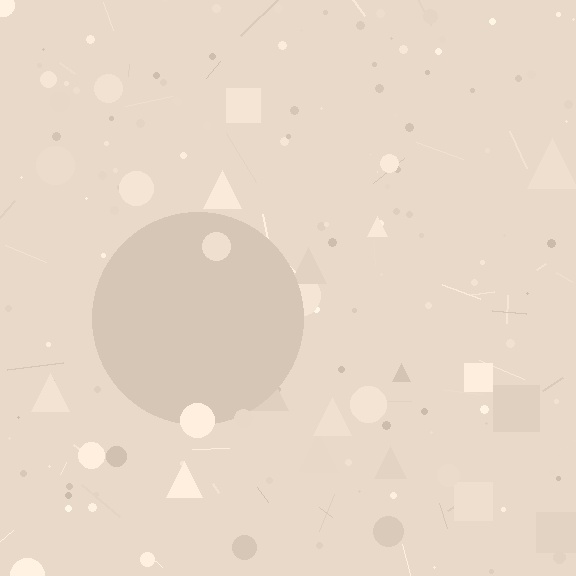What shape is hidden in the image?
A circle is hidden in the image.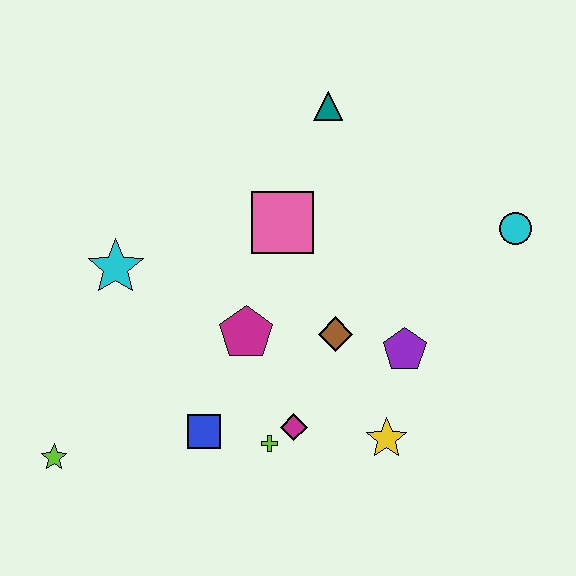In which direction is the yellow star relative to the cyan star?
The yellow star is to the right of the cyan star.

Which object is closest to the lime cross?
The magenta diamond is closest to the lime cross.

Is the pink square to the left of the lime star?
No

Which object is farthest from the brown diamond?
The lime star is farthest from the brown diamond.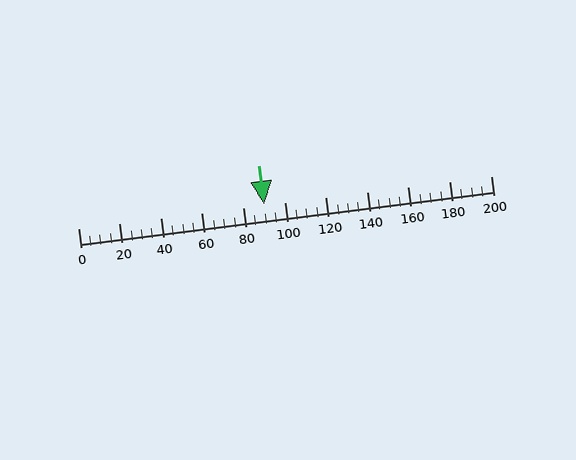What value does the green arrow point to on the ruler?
The green arrow points to approximately 90.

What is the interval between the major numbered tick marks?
The major tick marks are spaced 20 units apart.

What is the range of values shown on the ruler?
The ruler shows values from 0 to 200.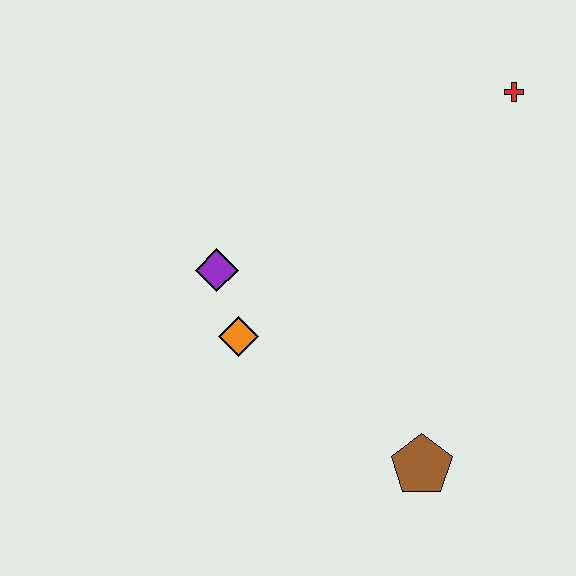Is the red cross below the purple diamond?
No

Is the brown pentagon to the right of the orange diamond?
Yes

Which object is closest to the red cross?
The purple diamond is closest to the red cross.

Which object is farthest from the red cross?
The brown pentagon is farthest from the red cross.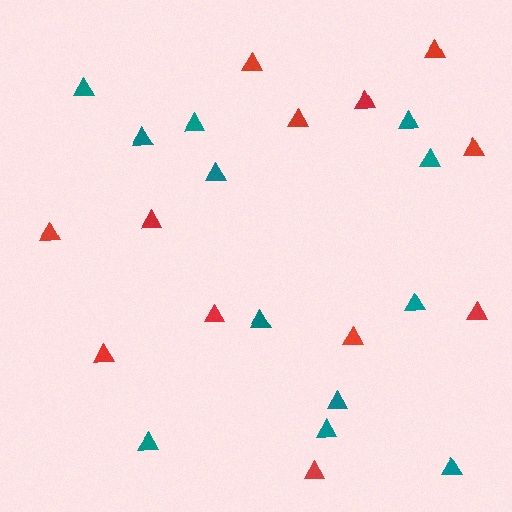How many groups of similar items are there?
There are 2 groups: one group of teal triangles (12) and one group of red triangles (12).